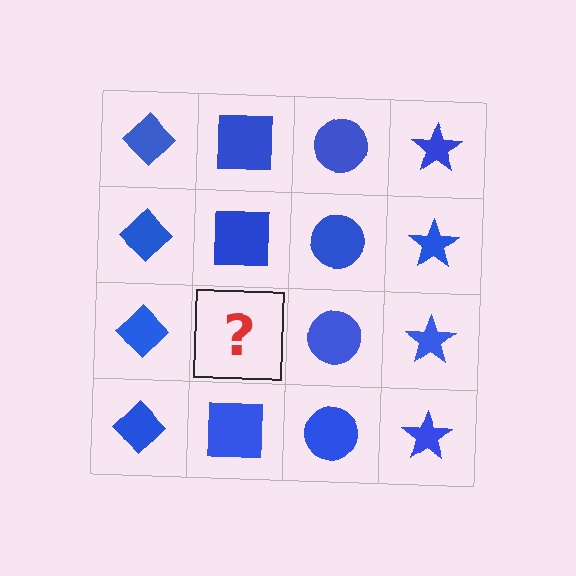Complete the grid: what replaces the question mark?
The question mark should be replaced with a blue square.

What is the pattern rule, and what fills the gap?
The rule is that each column has a consistent shape. The gap should be filled with a blue square.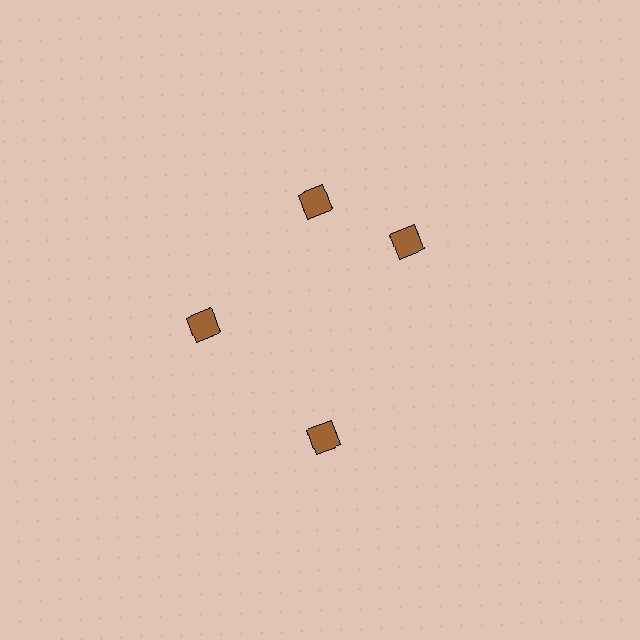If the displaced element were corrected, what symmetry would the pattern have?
It would have 4-fold rotational symmetry — the pattern would map onto itself every 90 degrees.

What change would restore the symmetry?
The symmetry would be restored by rotating it back into even spacing with its neighbors so that all 4 diamonds sit at equal angles and equal distance from the center.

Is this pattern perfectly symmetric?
No. The 4 brown diamonds are arranged in a ring, but one element near the 3 o'clock position is rotated out of alignment along the ring, breaking the 4-fold rotational symmetry.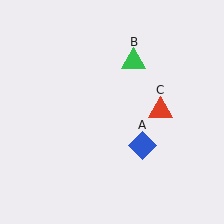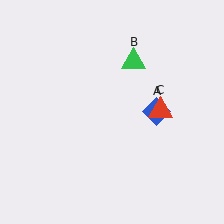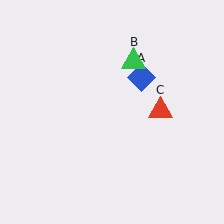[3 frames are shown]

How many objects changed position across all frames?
1 object changed position: blue diamond (object A).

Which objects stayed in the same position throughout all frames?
Green triangle (object B) and red triangle (object C) remained stationary.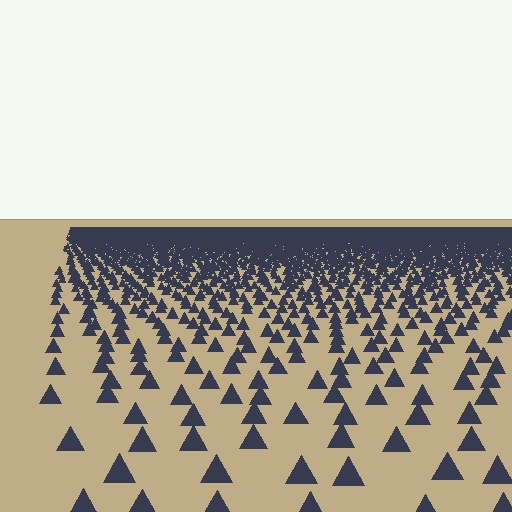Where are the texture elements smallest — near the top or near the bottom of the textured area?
Near the top.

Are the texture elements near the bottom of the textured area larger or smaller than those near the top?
Larger. Near the bottom, elements are closer to the viewer and appear at a bigger on-screen size.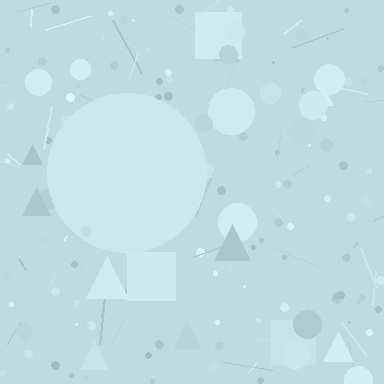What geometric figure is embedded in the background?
A circle is embedded in the background.